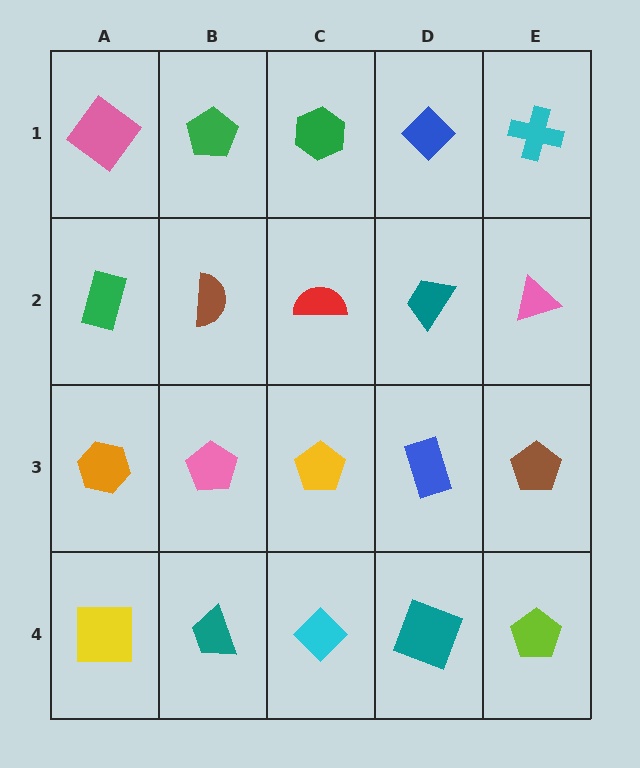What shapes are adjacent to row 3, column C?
A red semicircle (row 2, column C), a cyan diamond (row 4, column C), a pink pentagon (row 3, column B), a blue rectangle (row 3, column D).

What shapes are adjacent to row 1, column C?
A red semicircle (row 2, column C), a green pentagon (row 1, column B), a blue diamond (row 1, column D).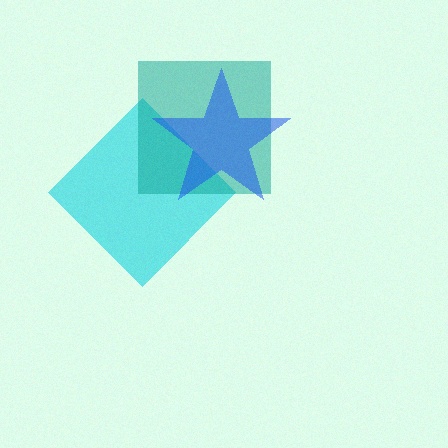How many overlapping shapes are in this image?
There are 3 overlapping shapes in the image.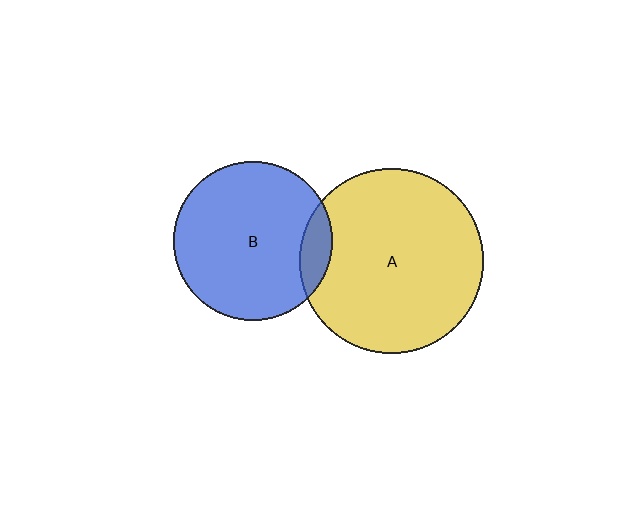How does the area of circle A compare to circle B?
Approximately 1.3 times.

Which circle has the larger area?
Circle A (yellow).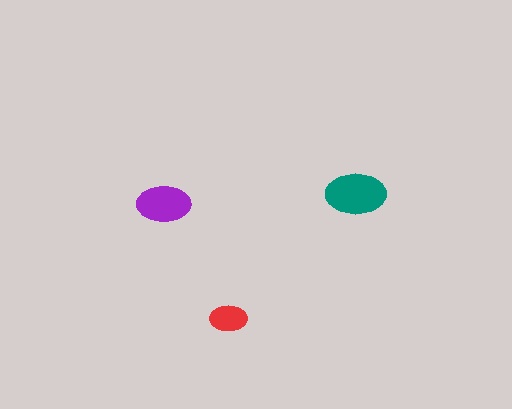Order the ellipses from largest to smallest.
the teal one, the purple one, the red one.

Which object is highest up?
The teal ellipse is topmost.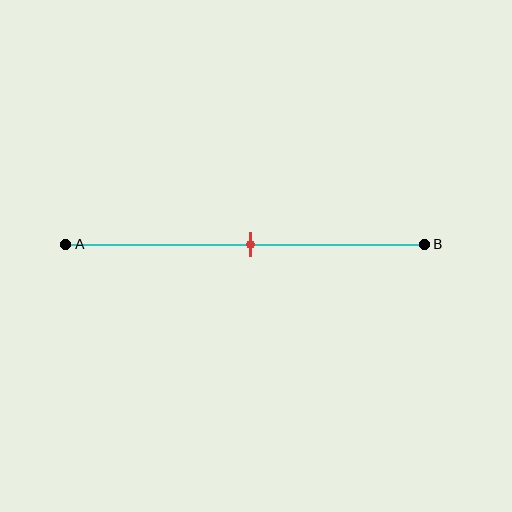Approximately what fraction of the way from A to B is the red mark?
The red mark is approximately 50% of the way from A to B.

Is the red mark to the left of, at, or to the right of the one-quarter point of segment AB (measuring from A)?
The red mark is to the right of the one-quarter point of segment AB.